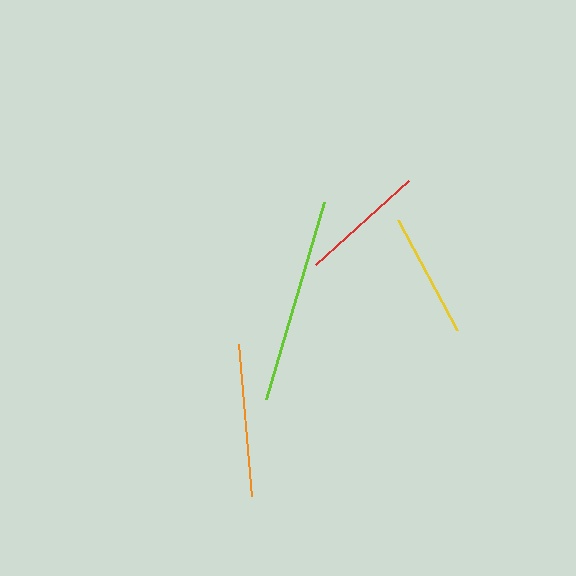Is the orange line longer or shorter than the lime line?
The lime line is longer than the orange line.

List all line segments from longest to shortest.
From longest to shortest: lime, orange, red, yellow.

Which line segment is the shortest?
The yellow line is the shortest at approximately 125 pixels.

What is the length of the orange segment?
The orange segment is approximately 153 pixels long.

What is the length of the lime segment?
The lime segment is approximately 206 pixels long.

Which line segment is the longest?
The lime line is the longest at approximately 206 pixels.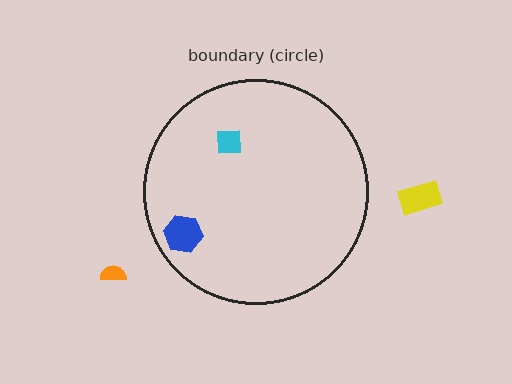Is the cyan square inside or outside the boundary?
Inside.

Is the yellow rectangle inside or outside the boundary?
Outside.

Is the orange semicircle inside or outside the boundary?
Outside.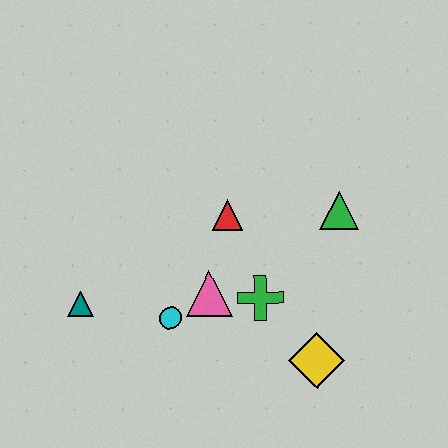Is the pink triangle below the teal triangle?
No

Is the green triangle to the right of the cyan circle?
Yes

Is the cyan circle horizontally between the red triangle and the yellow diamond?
No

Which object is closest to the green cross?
The pink triangle is closest to the green cross.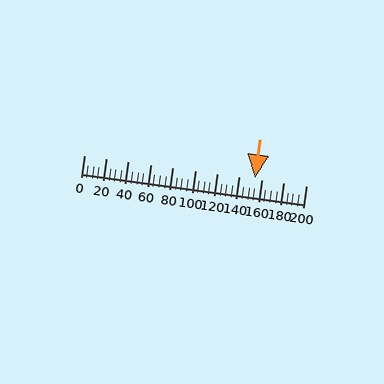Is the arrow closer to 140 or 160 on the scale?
The arrow is closer to 160.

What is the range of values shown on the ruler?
The ruler shows values from 0 to 200.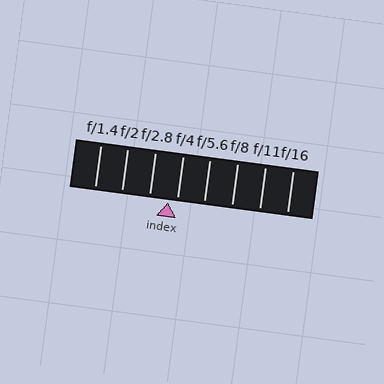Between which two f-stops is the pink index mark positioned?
The index mark is between f/2.8 and f/4.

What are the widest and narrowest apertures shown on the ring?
The widest aperture shown is f/1.4 and the narrowest is f/16.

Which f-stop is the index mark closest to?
The index mark is closest to f/4.